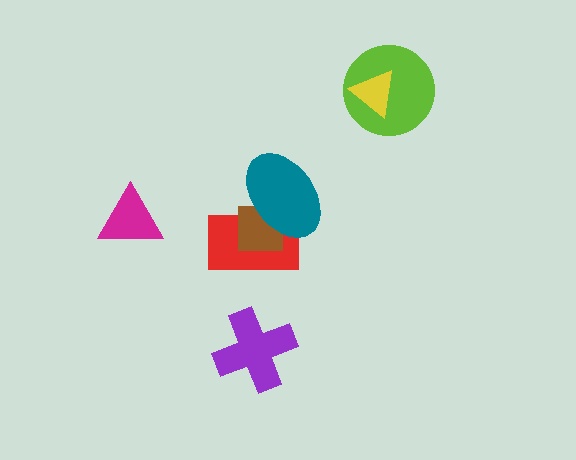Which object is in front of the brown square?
The teal ellipse is in front of the brown square.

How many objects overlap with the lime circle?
1 object overlaps with the lime circle.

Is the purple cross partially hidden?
No, no other shape covers it.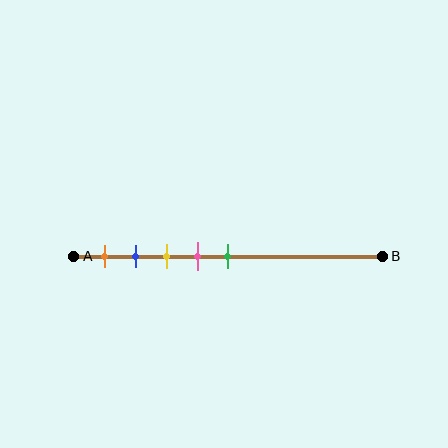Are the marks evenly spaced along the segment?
Yes, the marks are approximately evenly spaced.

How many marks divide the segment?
There are 5 marks dividing the segment.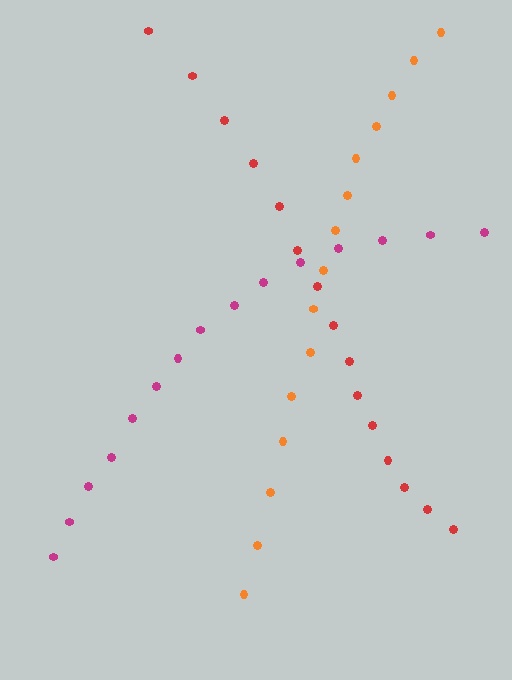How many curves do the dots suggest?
There are 3 distinct paths.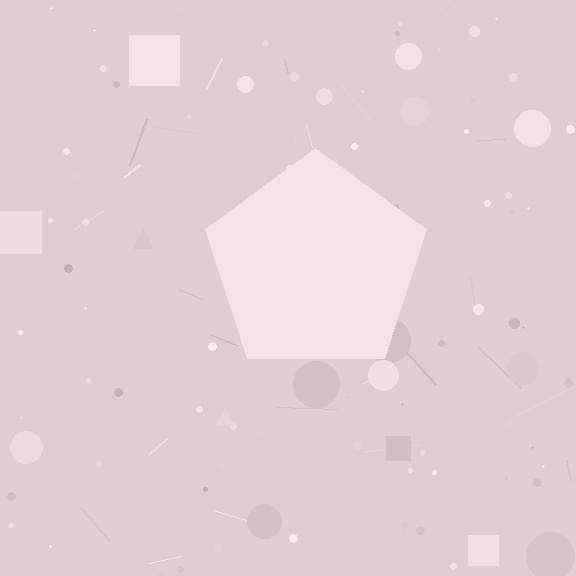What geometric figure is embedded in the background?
A pentagon is embedded in the background.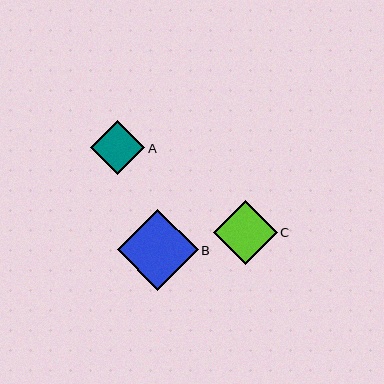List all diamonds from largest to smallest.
From largest to smallest: B, C, A.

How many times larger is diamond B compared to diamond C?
Diamond B is approximately 1.3 times the size of diamond C.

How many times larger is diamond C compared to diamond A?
Diamond C is approximately 1.2 times the size of diamond A.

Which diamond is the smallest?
Diamond A is the smallest with a size of approximately 54 pixels.